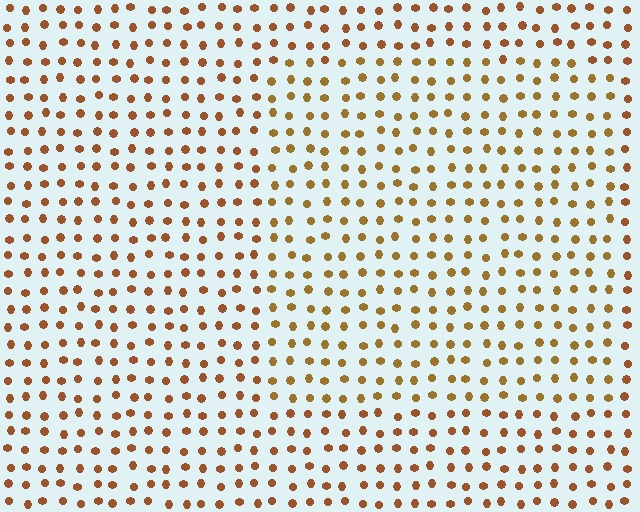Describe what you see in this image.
The image is filled with small brown elements in a uniform arrangement. A rectangle-shaped region is visible where the elements are tinted to a slightly different hue, forming a subtle color boundary.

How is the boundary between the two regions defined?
The boundary is defined purely by a slight shift in hue (about 18 degrees). Spacing, size, and orientation are identical on both sides.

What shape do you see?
I see a rectangle.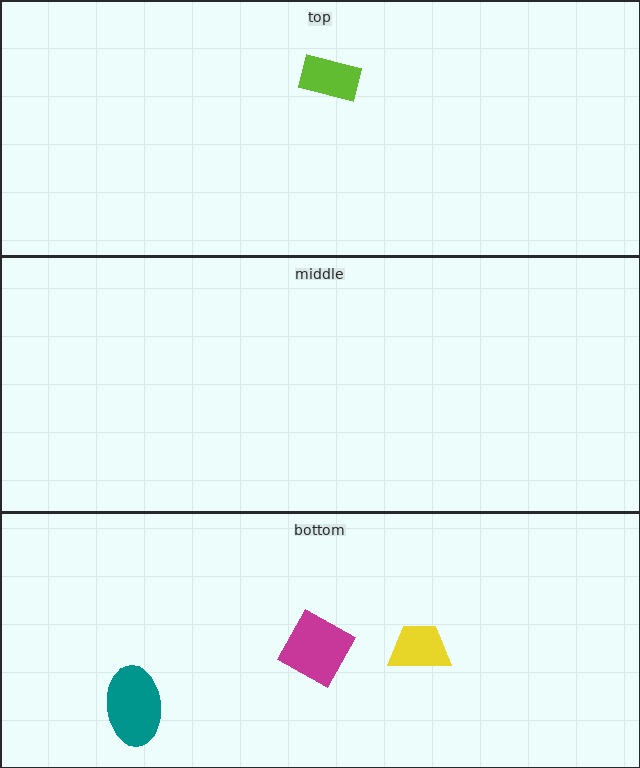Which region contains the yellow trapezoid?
The bottom region.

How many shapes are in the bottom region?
3.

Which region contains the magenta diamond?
The bottom region.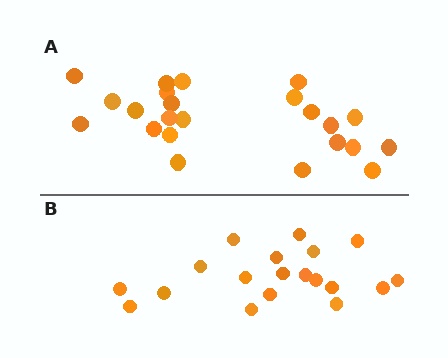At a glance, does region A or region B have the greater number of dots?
Region A (the top region) has more dots.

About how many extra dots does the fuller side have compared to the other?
Region A has about 4 more dots than region B.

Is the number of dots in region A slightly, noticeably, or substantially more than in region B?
Region A has only slightly more — the two regions are fairly close. The ratio is roughly 1.2 to 1.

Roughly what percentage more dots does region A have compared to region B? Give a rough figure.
About 20% more.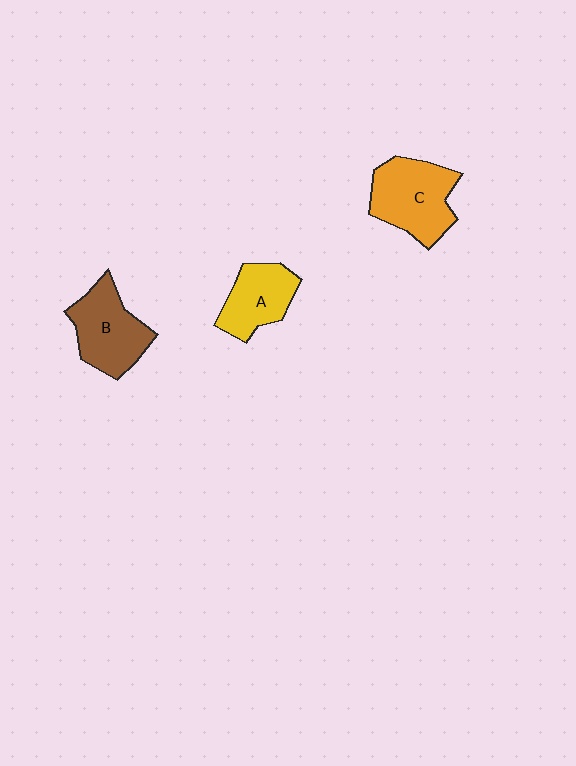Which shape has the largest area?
Shape C (orange).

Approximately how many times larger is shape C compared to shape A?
Approximately 1.4 times.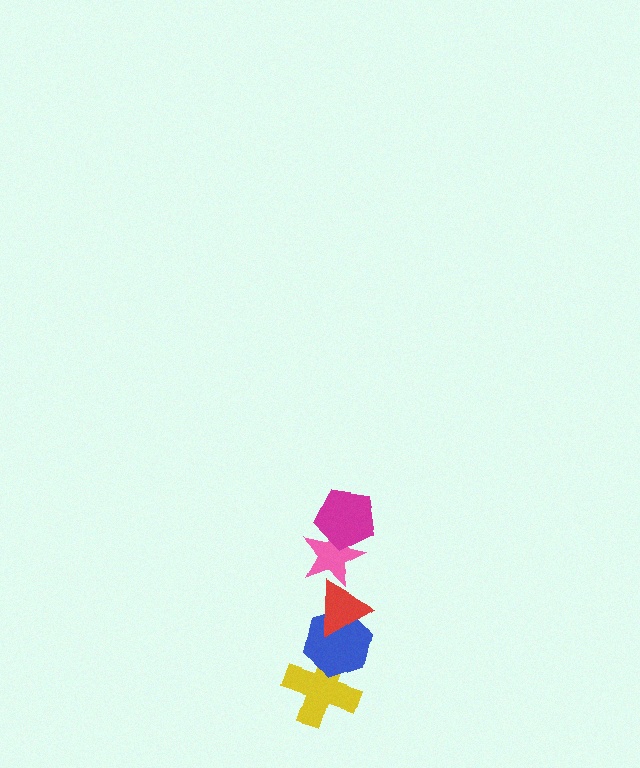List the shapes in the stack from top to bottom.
From top to bottom: the magenta pentagon, the pink star, the red triangle, the blue hexagon, the yellow cross.